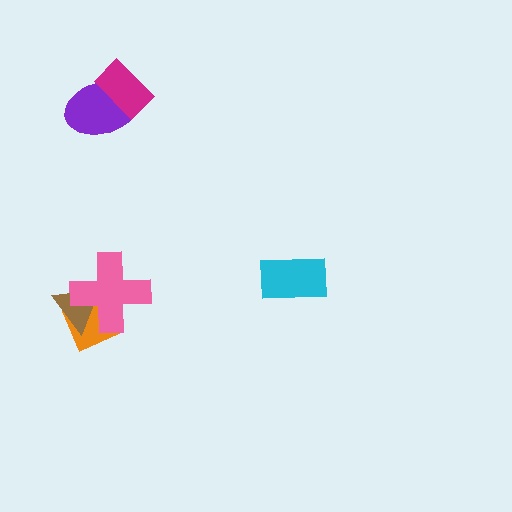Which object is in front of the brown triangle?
The pink cross is in front of the brown triangle.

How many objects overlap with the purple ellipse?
1 object overlaps with the purple ellipse.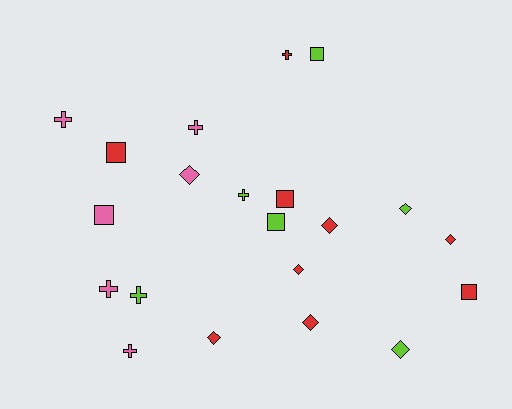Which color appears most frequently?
Red, with 9 objects.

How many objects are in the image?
There are 21 objects.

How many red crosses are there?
There is 1 red cross.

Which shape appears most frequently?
Diamond, with 8 objects.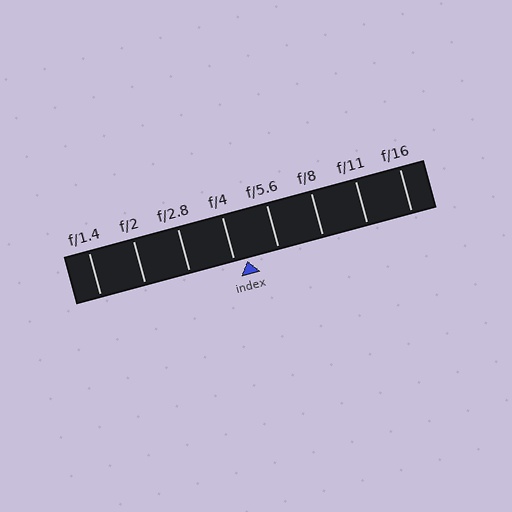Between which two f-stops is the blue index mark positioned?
The index mark is between f/4 and f/5.6.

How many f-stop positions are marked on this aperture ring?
There are 8 f-stop positions marked.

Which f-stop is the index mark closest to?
The index mark is closest to f/4.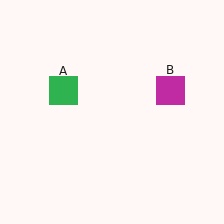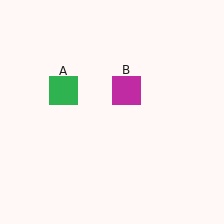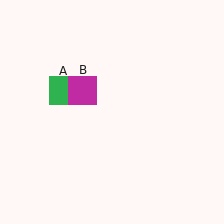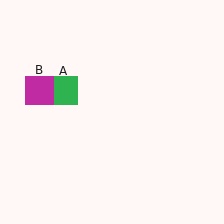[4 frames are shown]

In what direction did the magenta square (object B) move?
The magenta square (object B) moved left.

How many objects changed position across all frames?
1 object changed position: magenta square (object B).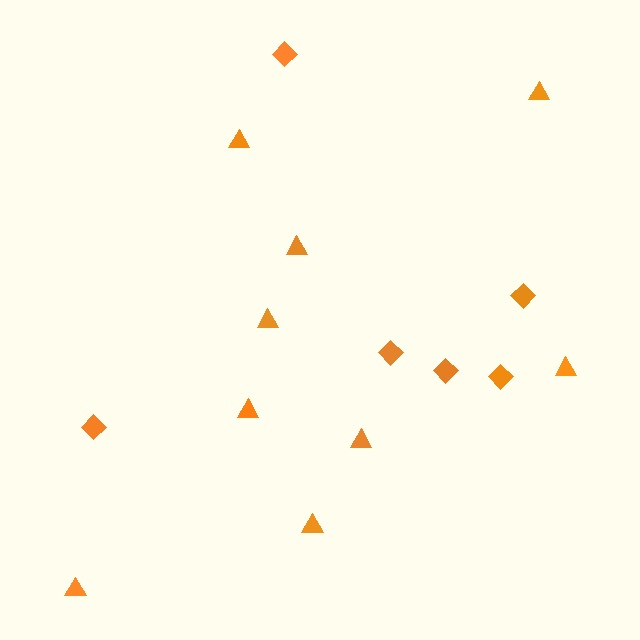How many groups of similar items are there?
There are 2 groups: one group of diamonds (6) and one group of triangles (9).